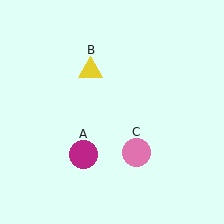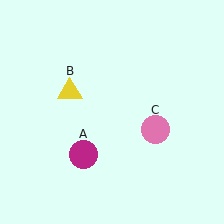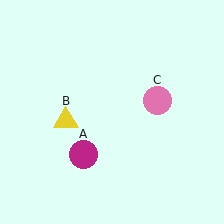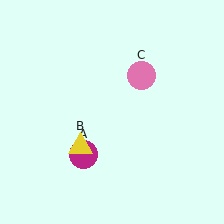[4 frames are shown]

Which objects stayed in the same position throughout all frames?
Magenta circle (object A) remained stationary.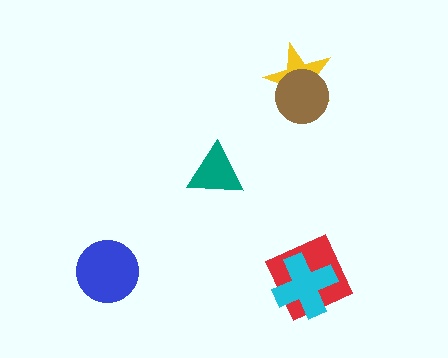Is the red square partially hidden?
Yes, it is partially covered by another shape.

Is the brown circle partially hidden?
No, no other shape covers it.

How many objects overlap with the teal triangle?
0 objects overlap with the teal triangle.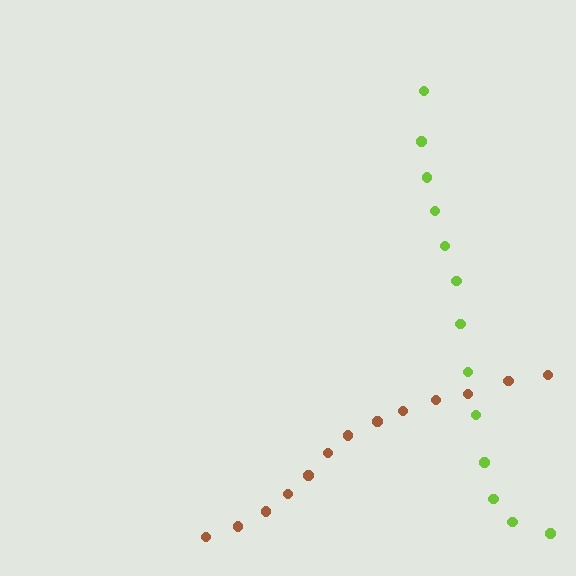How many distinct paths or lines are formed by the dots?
There are 2 distinct paths.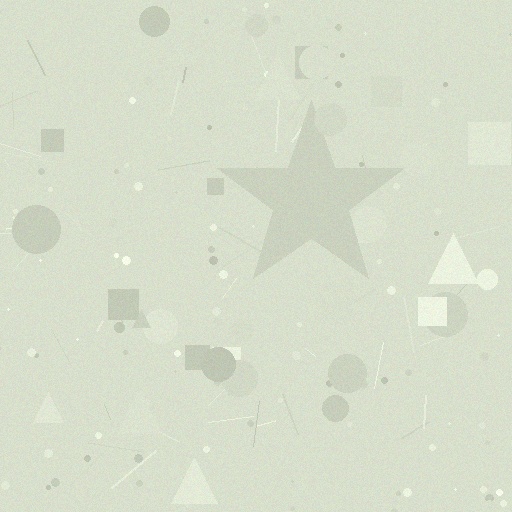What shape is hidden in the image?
A star is hidden in the image.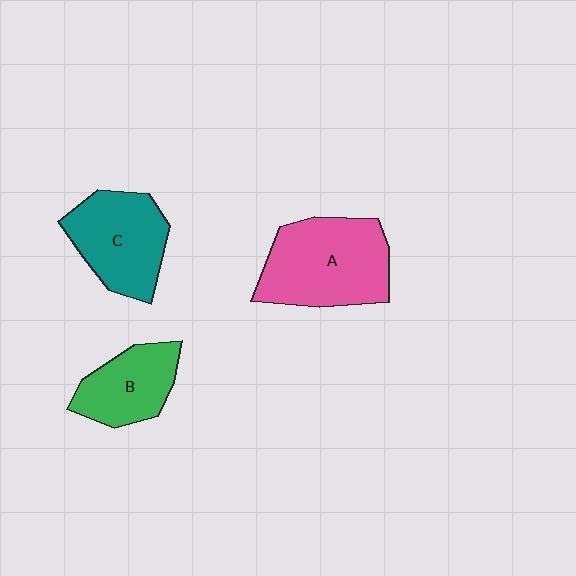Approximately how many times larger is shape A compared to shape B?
Approximately 1.6 times.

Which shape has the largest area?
Shape A (pink).